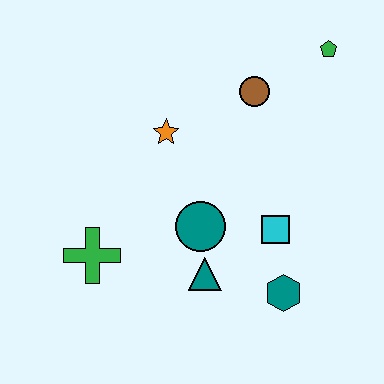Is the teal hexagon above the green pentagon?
No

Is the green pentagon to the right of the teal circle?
Yes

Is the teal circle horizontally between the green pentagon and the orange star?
Yes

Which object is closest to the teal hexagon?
The cyan square is closest to the teal hexagon.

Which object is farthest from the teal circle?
The green pentagon is farthest from the teal circle.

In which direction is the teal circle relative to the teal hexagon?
The teal circle is to the left of the teal hexagon.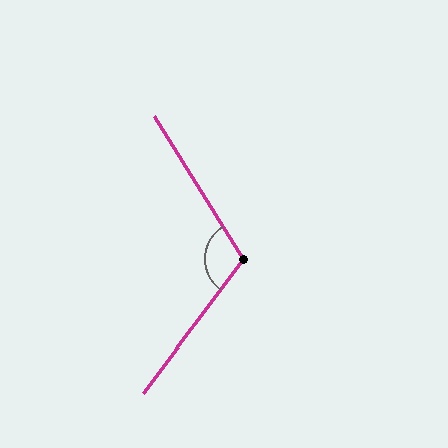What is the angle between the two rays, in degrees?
Approximately 111 degrees.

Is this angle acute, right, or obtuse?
It is obtuse.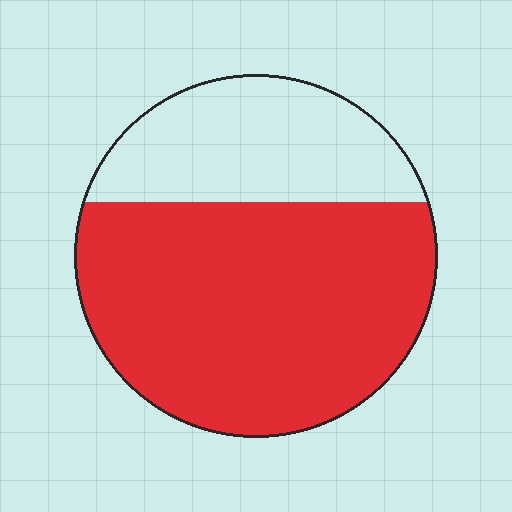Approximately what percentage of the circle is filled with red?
Approximately 70%.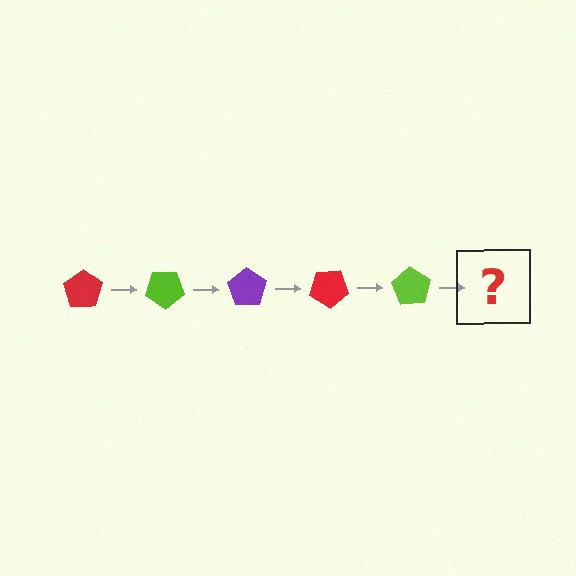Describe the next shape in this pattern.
It should be a purple pentagon, rotated 175 degrees from the start.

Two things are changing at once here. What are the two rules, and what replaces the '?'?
The two rules are that it rotates 35 degrees each step and the color cycles through red, lime, and purple. The '?' should be a purple pentagon, rotated 175 degrees from the start.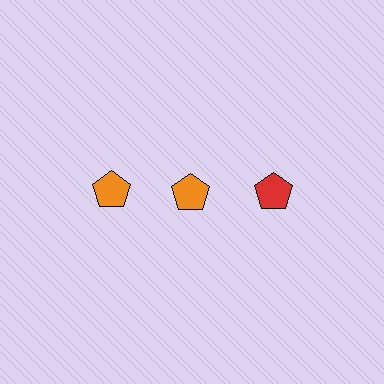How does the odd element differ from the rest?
It has a different color: red instead of orange.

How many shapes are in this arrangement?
There are 3 shapes arranged in a grid pattern.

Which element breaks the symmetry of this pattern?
The red pentagon in the top row, center column breaks the symmetry. All other shapes are orange pentagons.